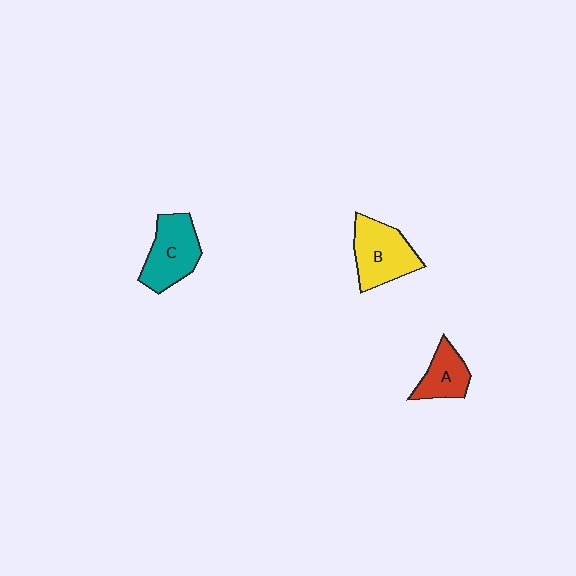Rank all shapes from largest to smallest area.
From largest to smallest: B (yellow), C (teal), A (red).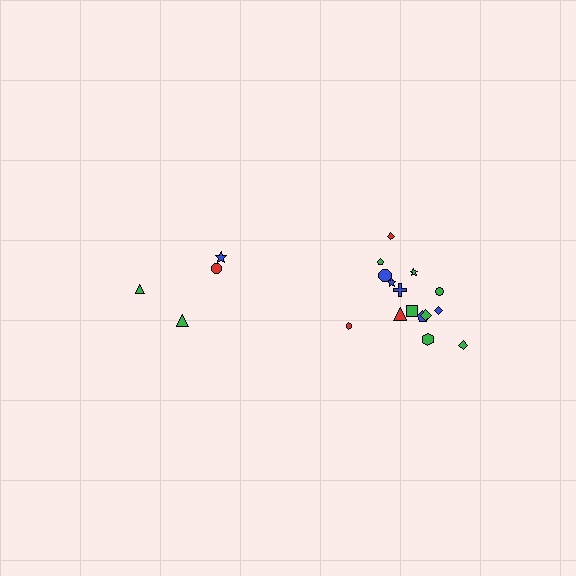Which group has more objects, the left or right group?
The right group.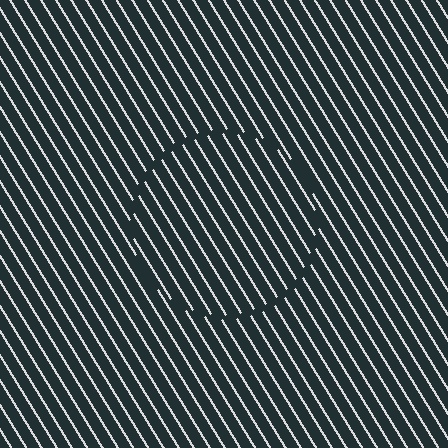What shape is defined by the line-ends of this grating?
An illusory circle. The interior of the shape contains the same grating, shifted by half a period — the contour is defined by the phase discontinuity where line-ends from the inner and outer gratings abut.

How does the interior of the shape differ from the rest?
The interior of the shape contains the same grating, shifted by half a period — the contour is defined by the phase discontinuity where line-ends from the inner and outer gratings abut.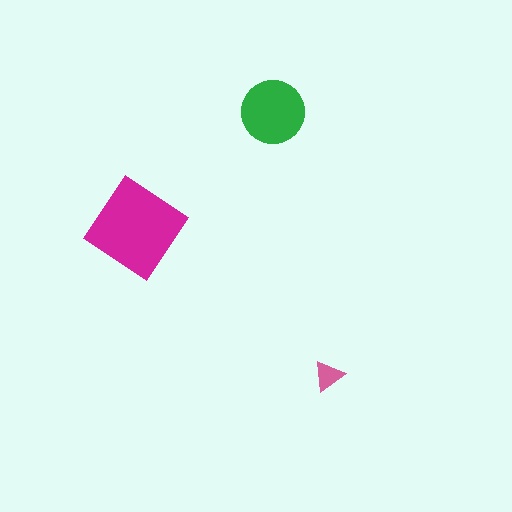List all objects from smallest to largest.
The pink triangle, the green circle, the magenta diamond.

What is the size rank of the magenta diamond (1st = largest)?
1st.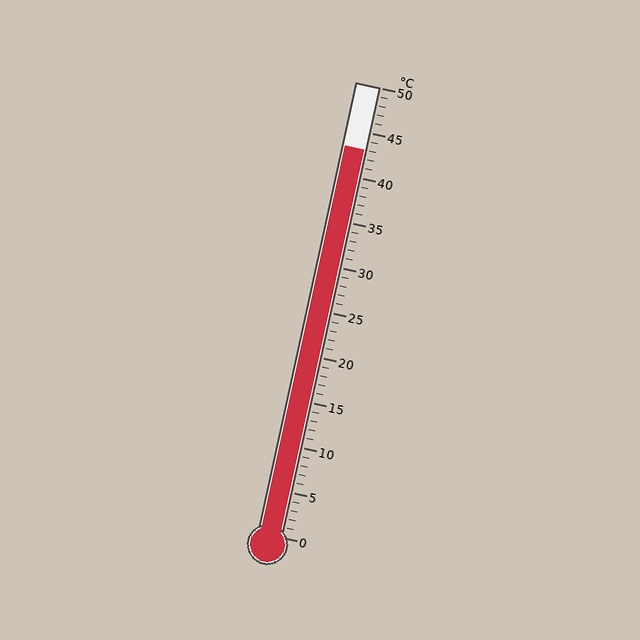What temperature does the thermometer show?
The thermometer shows approximately 43°C.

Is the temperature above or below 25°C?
The temperature is above 25°C.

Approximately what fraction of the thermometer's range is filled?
The thermometer is filled to approximately 85% of its range.